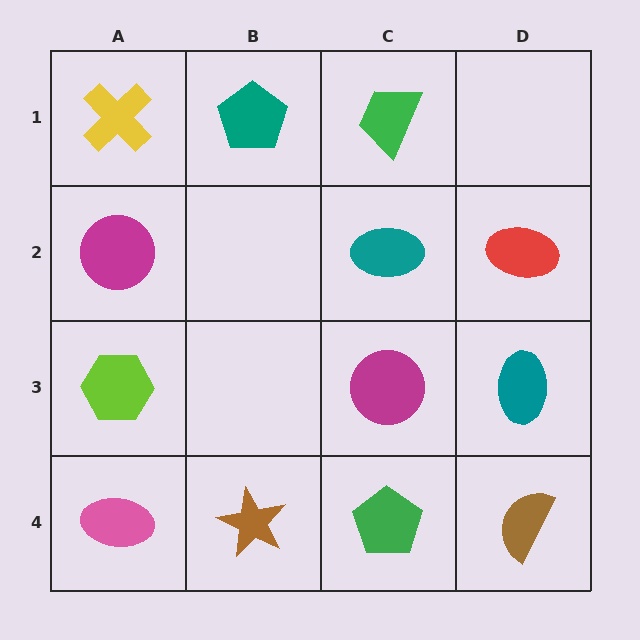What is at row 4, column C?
A green pentagon.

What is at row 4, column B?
A brown star.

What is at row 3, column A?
A lime hexagon.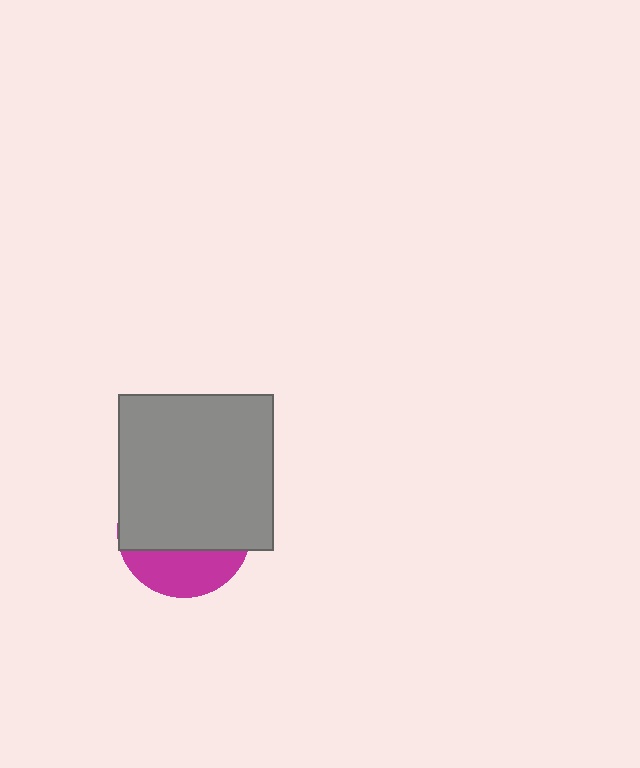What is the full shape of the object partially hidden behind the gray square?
The partially hidden object is a magenta circle.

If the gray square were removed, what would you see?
You would see the complete magenta circle.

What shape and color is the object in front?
The object in front is a gray square.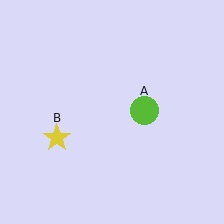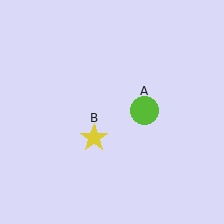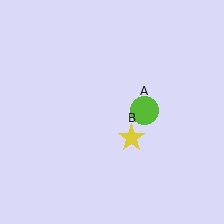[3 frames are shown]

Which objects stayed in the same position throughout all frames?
Lime circle (object A) remained stationary.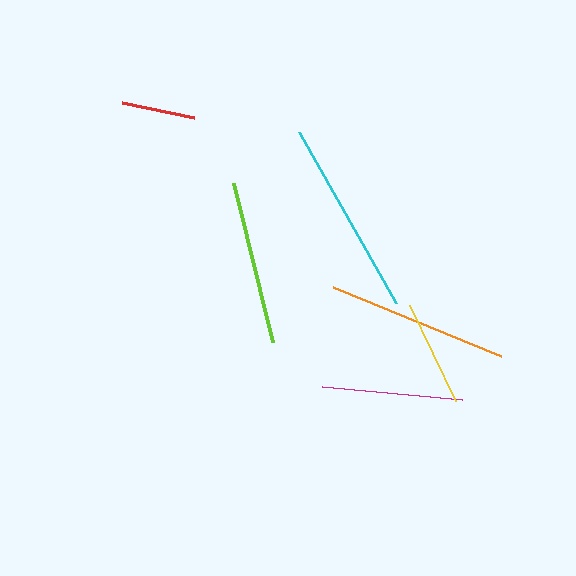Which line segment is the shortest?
The red line is the shortest at approximately 74 pixels.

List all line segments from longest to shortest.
From longest to shortest: cyan, orange, lime, magenta, yellow, red.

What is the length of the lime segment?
The lime segment is approximately 163 pixels long.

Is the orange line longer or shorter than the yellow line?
The orange line is longer than the yellow line.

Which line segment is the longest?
The cyan line is the longest at approximately 197 pixels.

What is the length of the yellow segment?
The yellow segment is approximately 107 pixels long.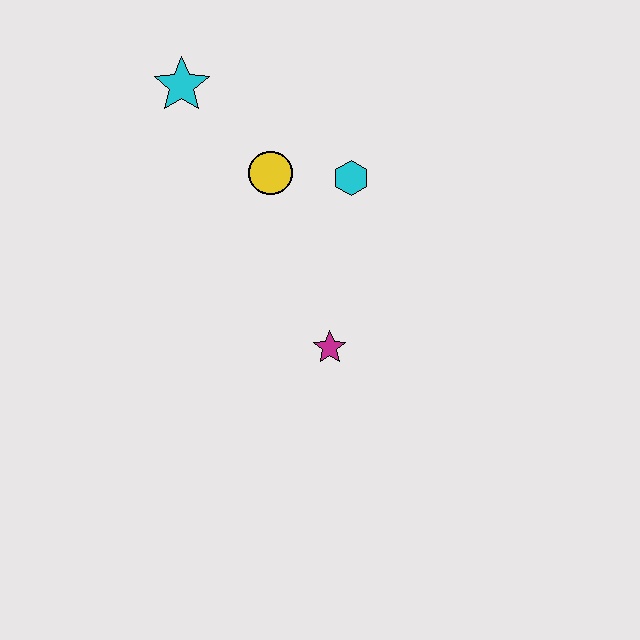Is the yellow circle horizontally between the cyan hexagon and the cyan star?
Yes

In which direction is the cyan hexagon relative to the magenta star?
The cyan hexagon is above the magenta star.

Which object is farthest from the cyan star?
The magenta star is farthest from the cyan star.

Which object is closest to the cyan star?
The yellow circle is closest to the cyan star.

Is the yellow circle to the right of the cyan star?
Yes